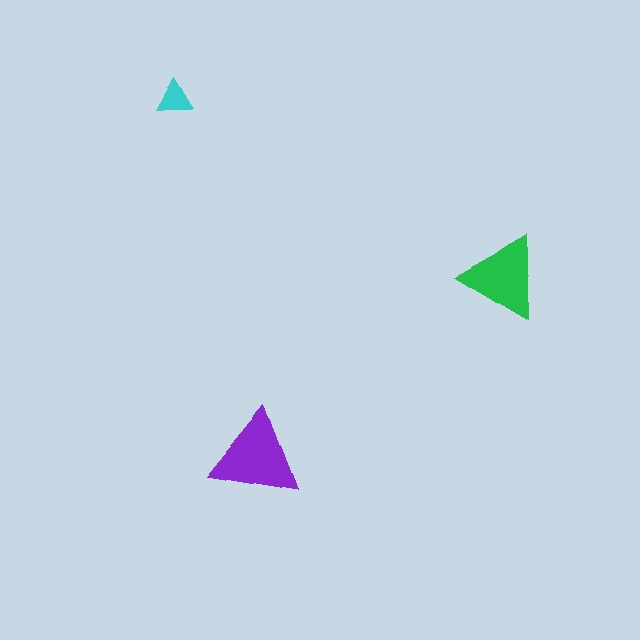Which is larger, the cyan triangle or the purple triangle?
The purple one.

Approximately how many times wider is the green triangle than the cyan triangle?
About 2.5 times wider.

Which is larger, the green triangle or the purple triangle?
The purple one.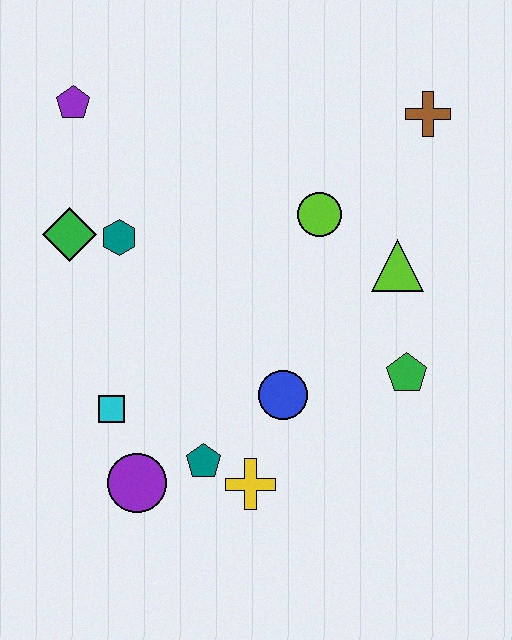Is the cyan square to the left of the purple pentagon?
No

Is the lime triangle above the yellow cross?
Yes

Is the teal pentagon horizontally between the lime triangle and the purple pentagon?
Yes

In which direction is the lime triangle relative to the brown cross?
The lime triangle is below the brown cross.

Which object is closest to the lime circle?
The lime triangle is closest to the lime circle.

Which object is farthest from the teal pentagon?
The brown cross is farthest from the teal pentagon.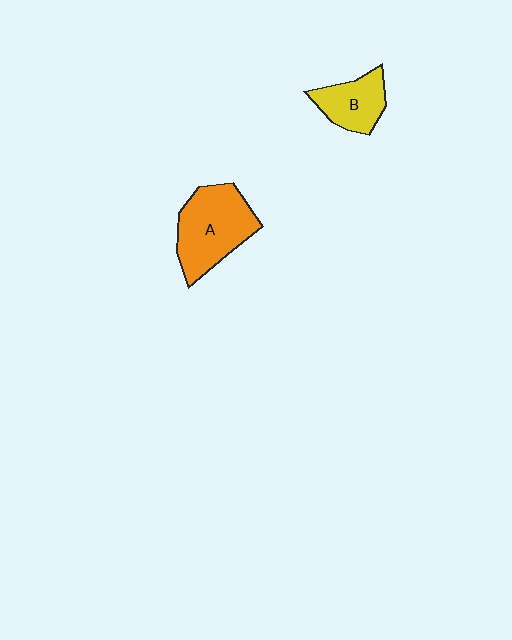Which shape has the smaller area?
Shape B (yellow).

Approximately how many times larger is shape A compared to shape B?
Approximately 1.7 times.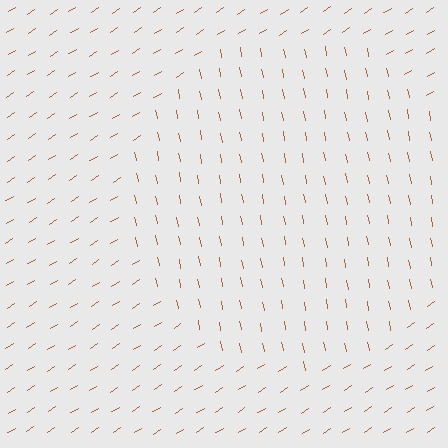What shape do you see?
I see a circle.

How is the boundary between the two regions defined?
The boundary is defined purely by a change in line orientation (approximately 68 degrees difference). All lines are the same color and thickness.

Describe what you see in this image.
The image is filled with small brown line segments. A circle region in the image has lines oriented differently from the surrounding lines, creating a visible texture boundary.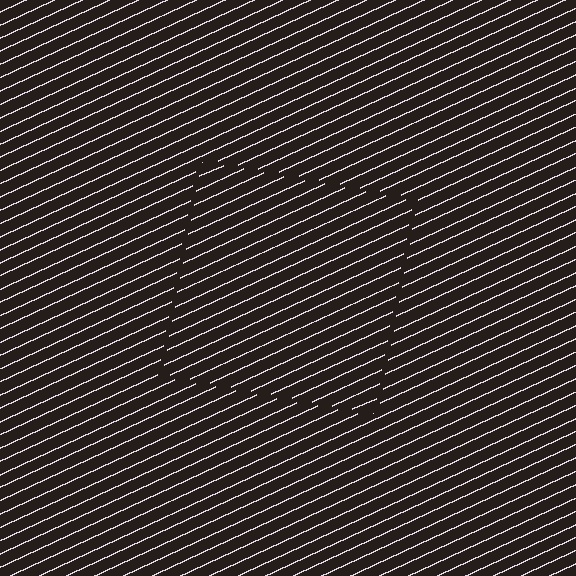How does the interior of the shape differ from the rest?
The interior of the shape contains the same grating, shifted by half a period — the contour is defined by the phase discontinuity where line-ends from the inner and outer gratings abut.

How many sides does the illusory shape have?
4 sides — the line-ends trace a square.